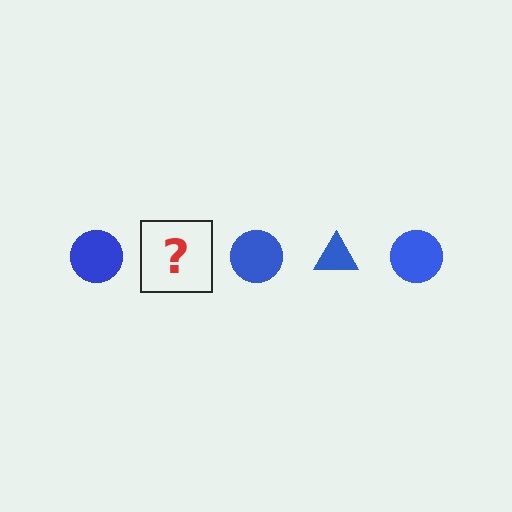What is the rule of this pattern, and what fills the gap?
The rule is that the pattern cycles through circle, triangle shapes in blue. The gap should be filled with a blue triangle.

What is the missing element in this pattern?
The missing element is a blue triangle.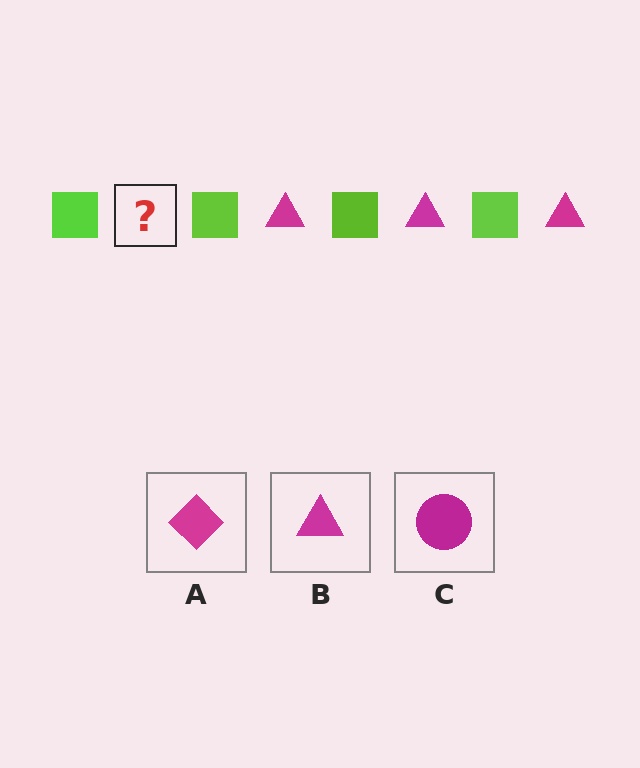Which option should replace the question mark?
Option B.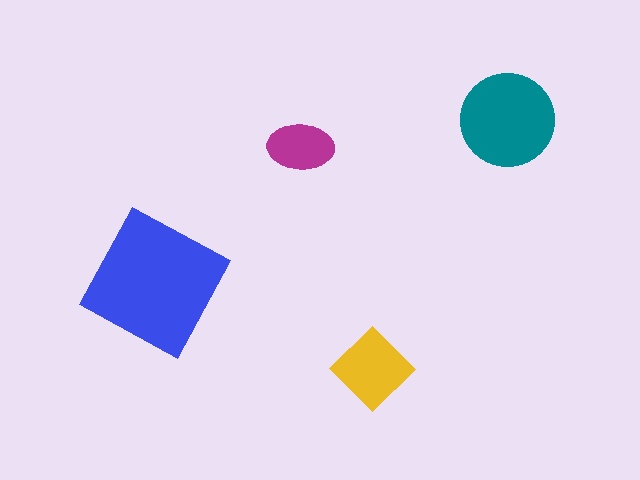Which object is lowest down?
The yellow diamond is bottommost.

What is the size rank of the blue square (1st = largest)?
1st.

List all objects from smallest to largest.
The magenta ellipse, the yellow diamond, the teal circle, the blue square.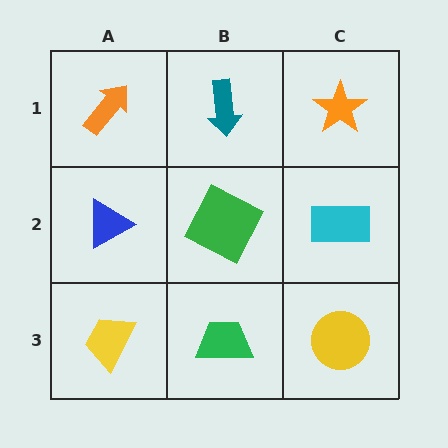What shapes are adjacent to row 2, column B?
A teal arrow (row 1, column B), a green trapezoid (row 3, column B), a blue triangle (row 2, column A), a cyan rectangle (row 2, column C).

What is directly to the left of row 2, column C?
A green square.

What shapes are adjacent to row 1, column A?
A blue triangle (row 2, column A), a teal arrow (row 1, column B).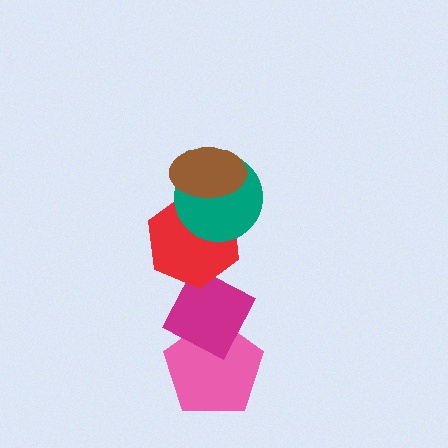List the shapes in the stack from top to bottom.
From top to bottom: the brown ellipse, the teal circle, the red hexagon, the magenta diamond, the pink pentagon.